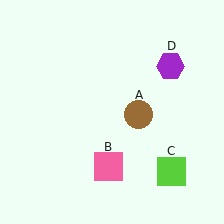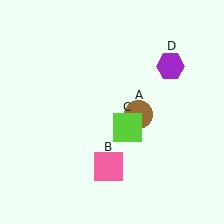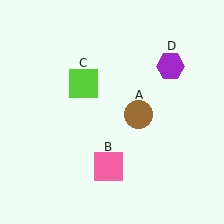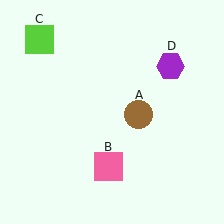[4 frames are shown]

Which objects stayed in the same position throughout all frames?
Brown circle (object A) and pink square (object B) and purple hexagon (object D) remained stationary.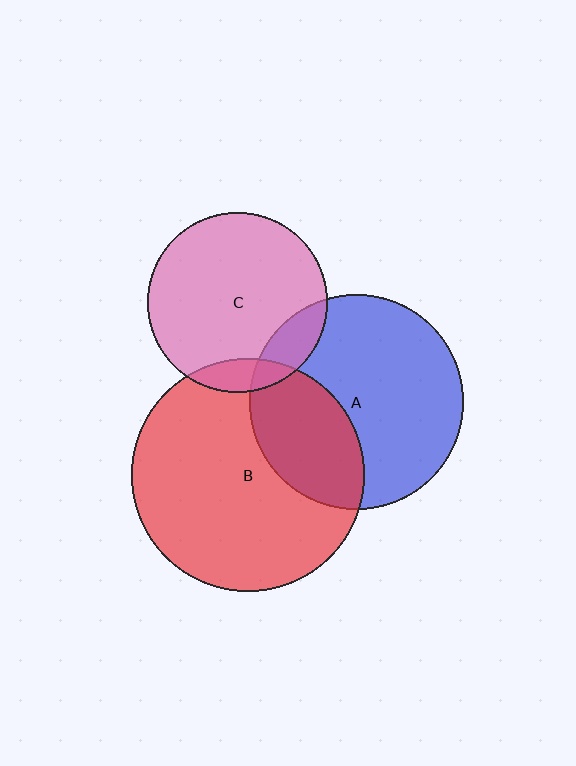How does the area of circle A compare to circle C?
Approximately 1.4 times.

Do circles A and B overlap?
Yes.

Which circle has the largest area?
Circle B (red).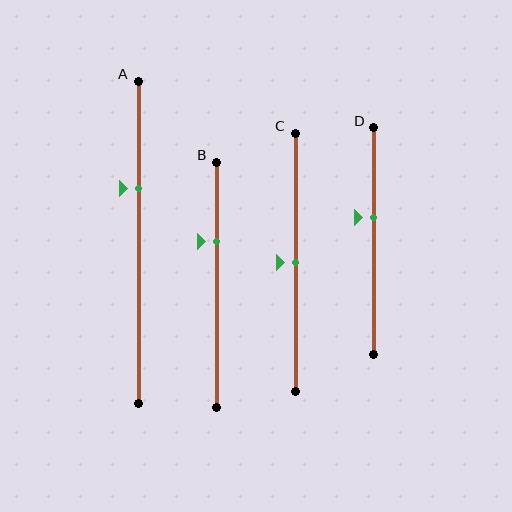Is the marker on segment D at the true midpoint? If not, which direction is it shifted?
No, the marker on segment D is shifted upward by about 10% of the segment length.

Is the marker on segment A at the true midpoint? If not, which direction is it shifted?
No, the marker on segment A is shifted upward by about 17% of the segment length.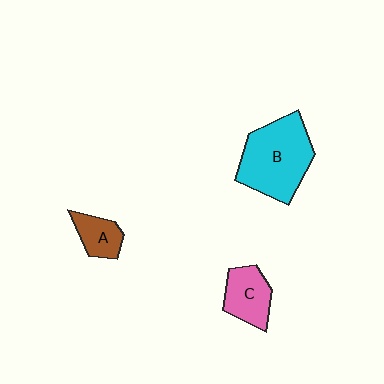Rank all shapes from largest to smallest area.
From largest to smallest: B (cyan), C (pink), A (brown).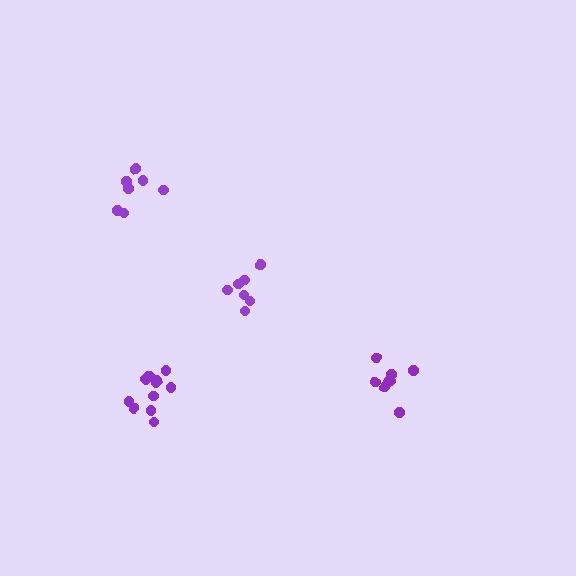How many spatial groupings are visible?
There are 4 spatial groupings.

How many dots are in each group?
Group 1: 7 dots, Group 2: 8 dots, Group 3: 12 dots, Group 4: 7 dots (34 total).